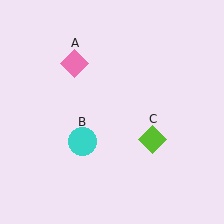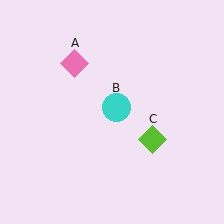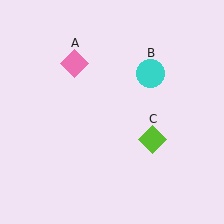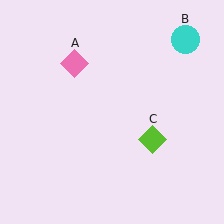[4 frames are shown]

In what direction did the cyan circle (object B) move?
The cyan circle (object B) moved up and to the right.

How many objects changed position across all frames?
1 object changed position: cyan circle (object B).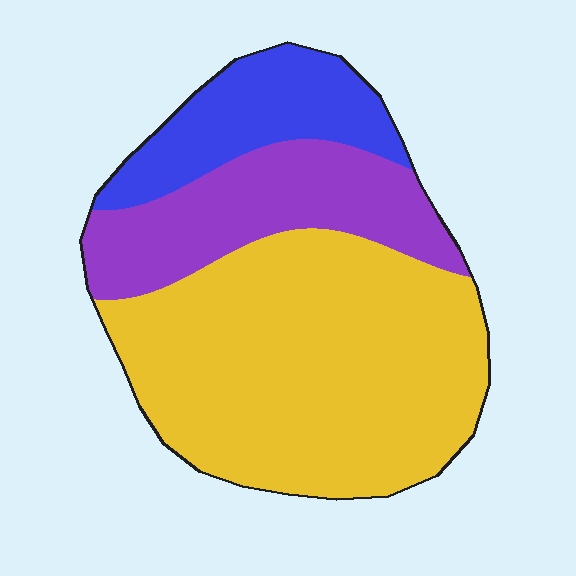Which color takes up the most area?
Yellow, at roughly 60%.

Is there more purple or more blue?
Purple.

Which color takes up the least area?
Blue, at roughly 15%.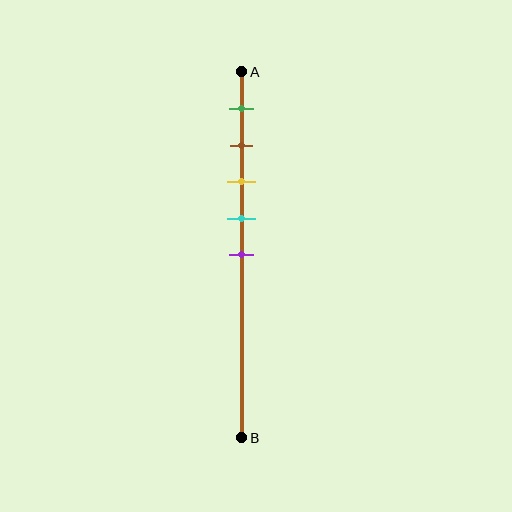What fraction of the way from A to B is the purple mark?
The purple mark is approximately 50% (0.5) of the way from A to B.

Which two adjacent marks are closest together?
The brown and yellow marks are the closest adjacent pair.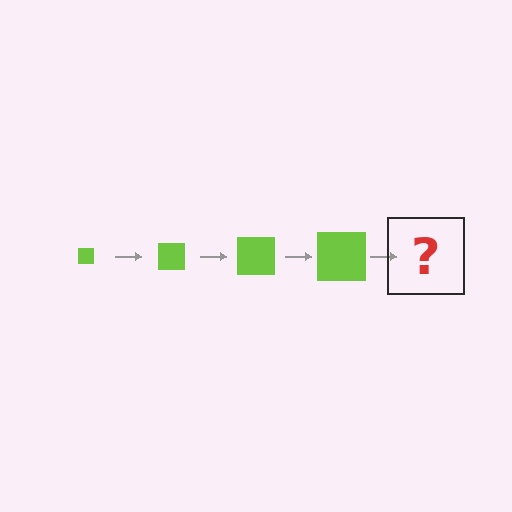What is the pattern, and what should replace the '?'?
The pattern is that the square gets progressively larger each step. The '?' should be a lime square, larger than the previous one.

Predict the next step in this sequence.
The next step is a lime square, larger than the previous one.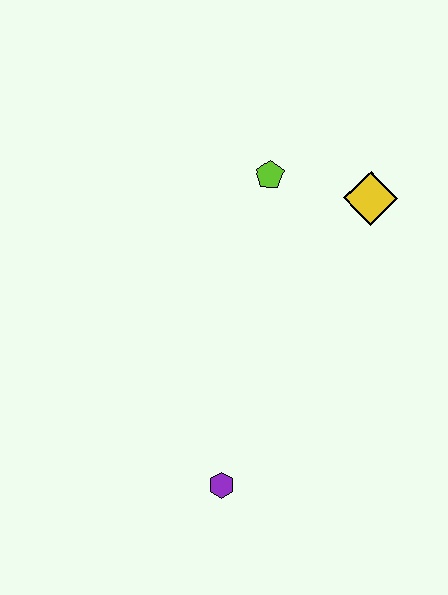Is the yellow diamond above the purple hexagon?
Yes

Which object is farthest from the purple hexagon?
The yellow diamond is farthest from the purple hexagon.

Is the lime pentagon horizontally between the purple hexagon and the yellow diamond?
Yes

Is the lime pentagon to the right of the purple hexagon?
Yes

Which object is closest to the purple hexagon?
The lime pentagon is closest to the purple hexagon.